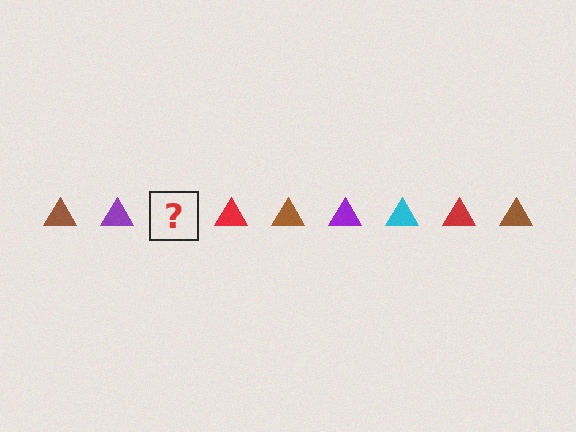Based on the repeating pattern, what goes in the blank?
The blank should be a cyan triangle.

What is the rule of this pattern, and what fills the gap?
The rule is that the pattern cycles through brown, purple, cyan, red triangles. The gap should be filled with a cyan triangle.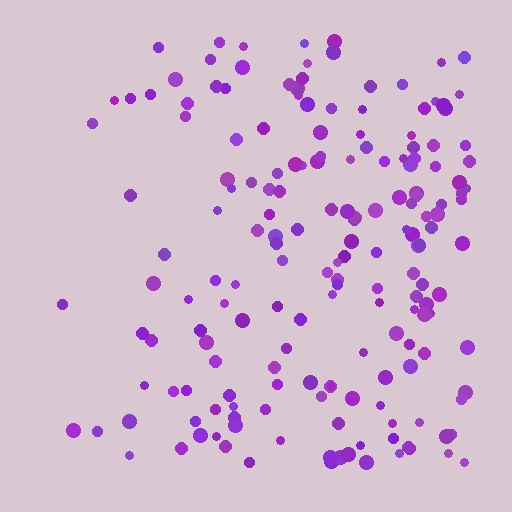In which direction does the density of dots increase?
From left to right, with the right side densest.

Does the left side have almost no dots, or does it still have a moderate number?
Still a moderate number, just noticeably fewer than the right.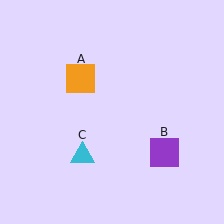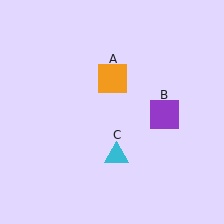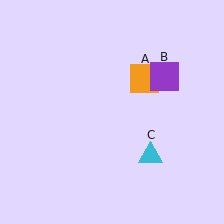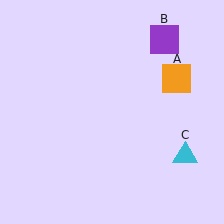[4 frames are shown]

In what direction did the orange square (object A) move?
The orange square (object A) moved right.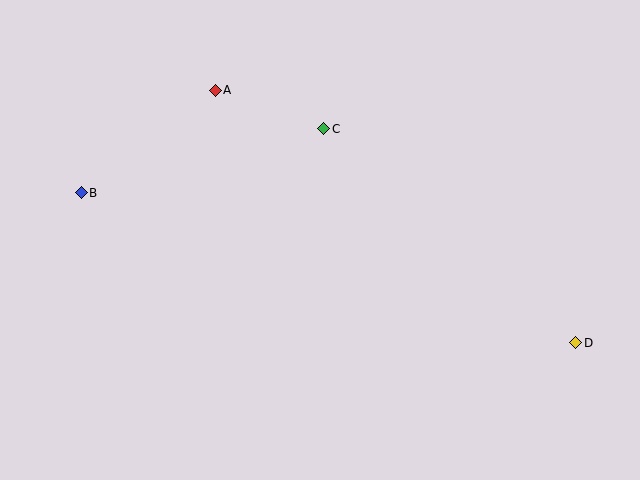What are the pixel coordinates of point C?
Point C is at (324, 129).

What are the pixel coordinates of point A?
Point A is at (215, 90).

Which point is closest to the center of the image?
Point C at (324, 129) is closest to the center.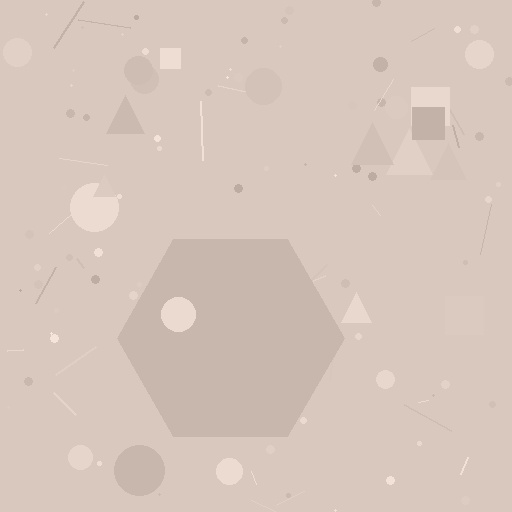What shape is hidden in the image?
A hexagon is hidden in the image.